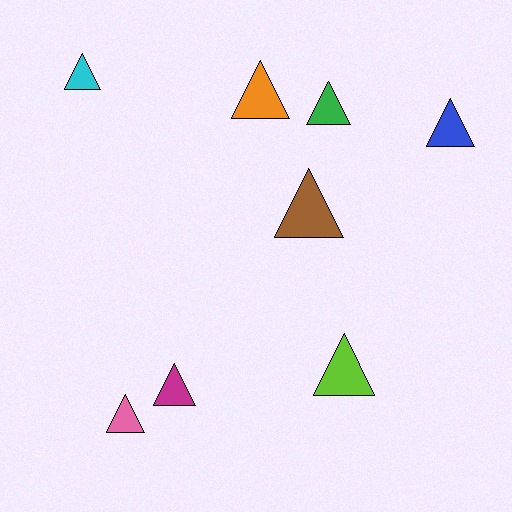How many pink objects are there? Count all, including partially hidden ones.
There is 1 pink object.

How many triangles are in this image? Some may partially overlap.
There are 8 triangles.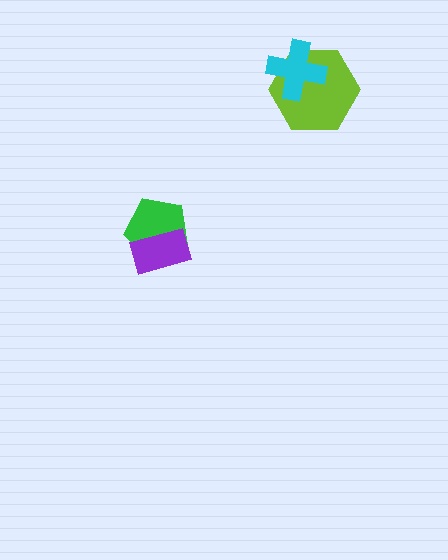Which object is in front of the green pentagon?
The purple rectangle is in front of the green pentagon.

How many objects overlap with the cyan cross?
1 object overlaps with the cyan cross.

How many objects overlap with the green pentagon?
1 object overlaps with the green pentagon.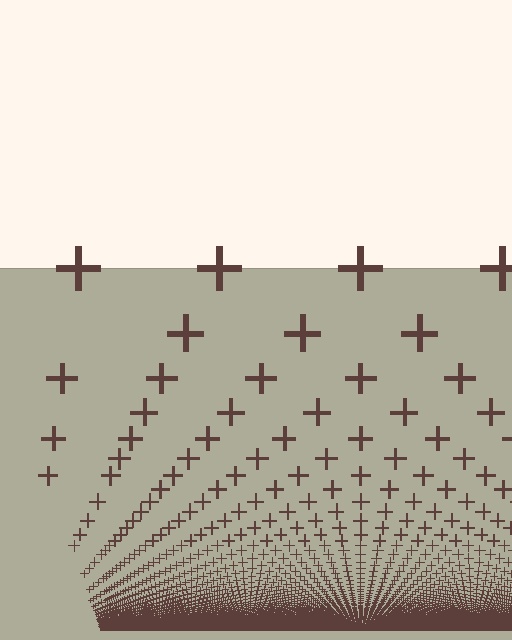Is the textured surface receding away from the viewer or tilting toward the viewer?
The surface appears to tilt toward the viewer. Texture elements get larger and sparser toward the top.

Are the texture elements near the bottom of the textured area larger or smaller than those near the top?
Smaller. The gradient is inverted — elements near the bottom are smaller and denser.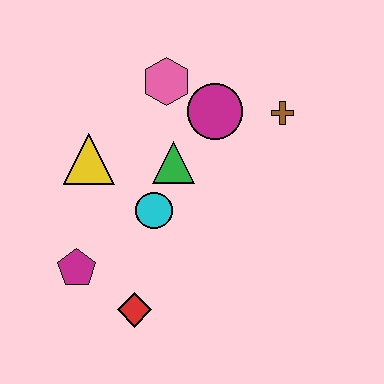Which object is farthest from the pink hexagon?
The red diamond is farthest from the pink hexagon.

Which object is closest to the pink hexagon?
The magenta circle is closest to the pink hexagon.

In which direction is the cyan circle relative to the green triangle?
The cyan circle is below the green triangle.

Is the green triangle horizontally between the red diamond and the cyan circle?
No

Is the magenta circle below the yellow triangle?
No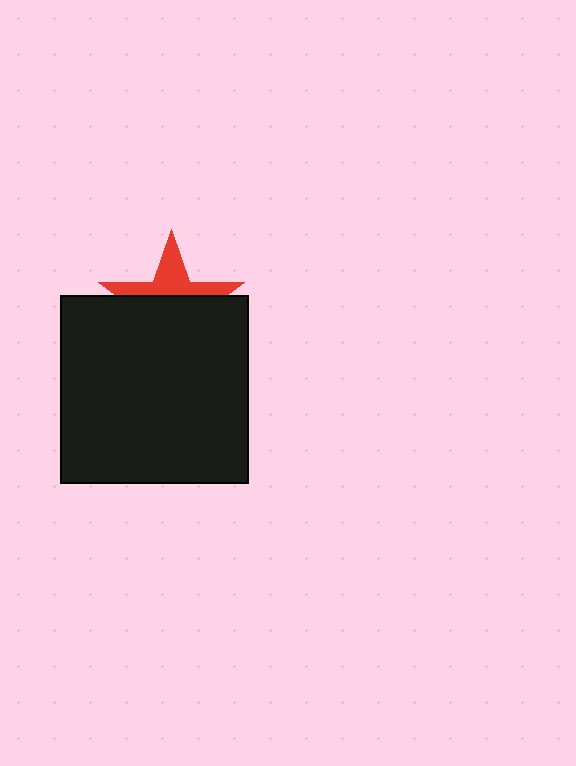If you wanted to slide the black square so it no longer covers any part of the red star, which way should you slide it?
Slide it down — that is the most direct way to separate the two shapes.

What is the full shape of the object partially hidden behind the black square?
The partially hidden object is a red star.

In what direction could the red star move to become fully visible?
The red star could move up. That would shift it out from behind the black square entirely.